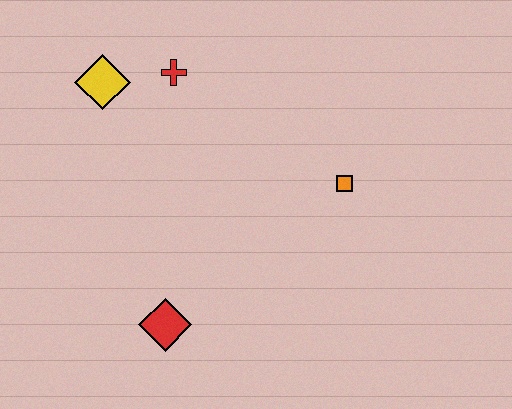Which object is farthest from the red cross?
The red diamond is farthest from the red cross.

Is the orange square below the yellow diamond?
Yes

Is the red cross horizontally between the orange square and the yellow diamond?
Yes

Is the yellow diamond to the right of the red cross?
No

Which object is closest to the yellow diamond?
The red cross is closest to the yellow diamond.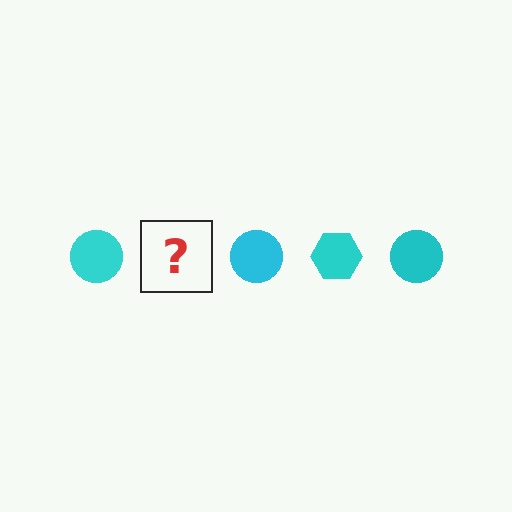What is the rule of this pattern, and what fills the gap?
The rule is that the pattern cycles through circle, hexagon shapes in cyan. The gap should be filled with a cyan hexagon.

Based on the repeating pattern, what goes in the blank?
The blank should be a cyan hexagon.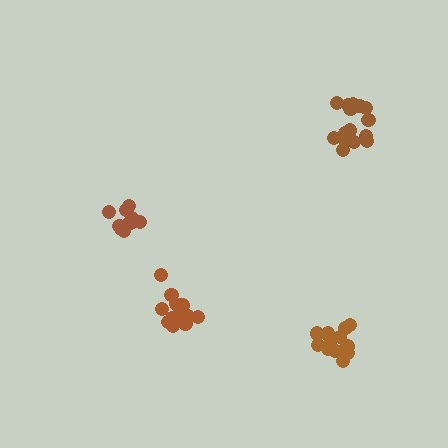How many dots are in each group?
Group 1: 16 dots, Group 2: 13 dots, Group 3: 11 dots, Group 4: 16 dots (56 total).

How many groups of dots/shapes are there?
There are 4 groups.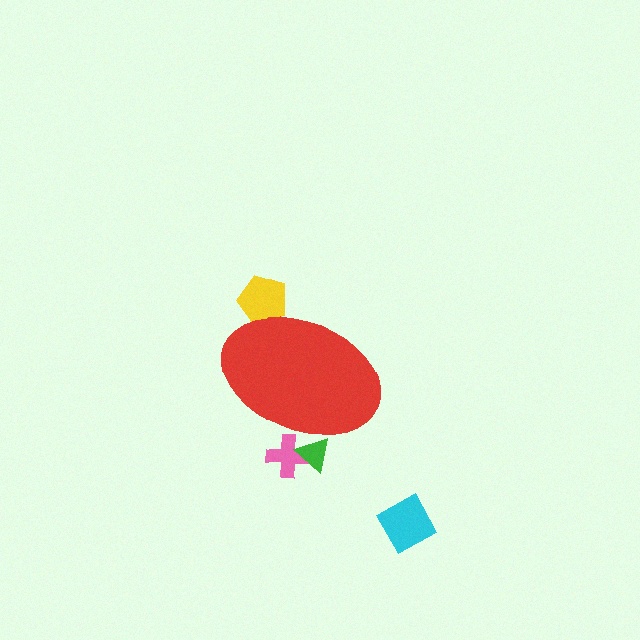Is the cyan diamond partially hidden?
No, the cyan diamond is fully visible.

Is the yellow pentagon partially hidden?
Yes, the yellow pentagon is partially hidden behind the red ellipse.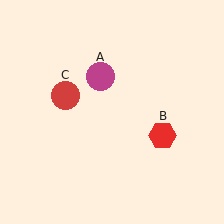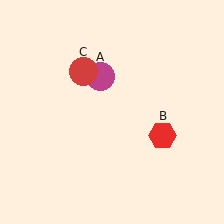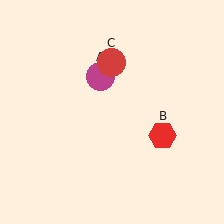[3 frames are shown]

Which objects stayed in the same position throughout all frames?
Magenta circle (object A) and red hexagon (object B) remained stationary.